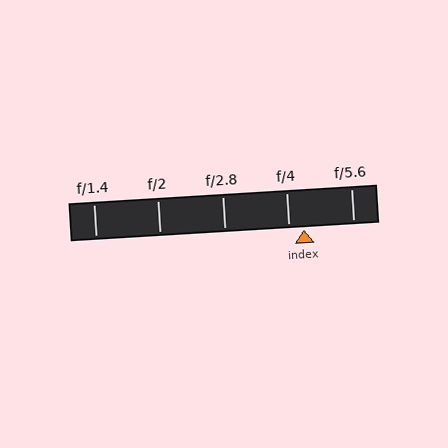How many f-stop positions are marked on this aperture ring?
There are 5 f-stop positions marked.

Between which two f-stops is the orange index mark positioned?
The index mark is between f/4 and f/5.6.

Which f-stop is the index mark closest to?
The index mark is closest to f/4.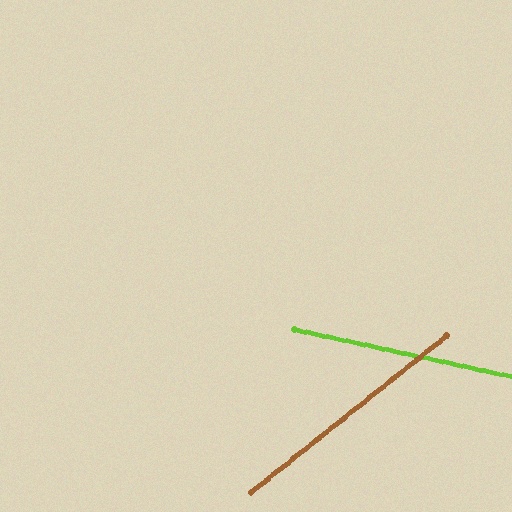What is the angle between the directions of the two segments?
Approximately 51 degrees.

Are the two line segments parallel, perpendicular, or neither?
Neither parallel nor perpendicular — they differ by about 51°.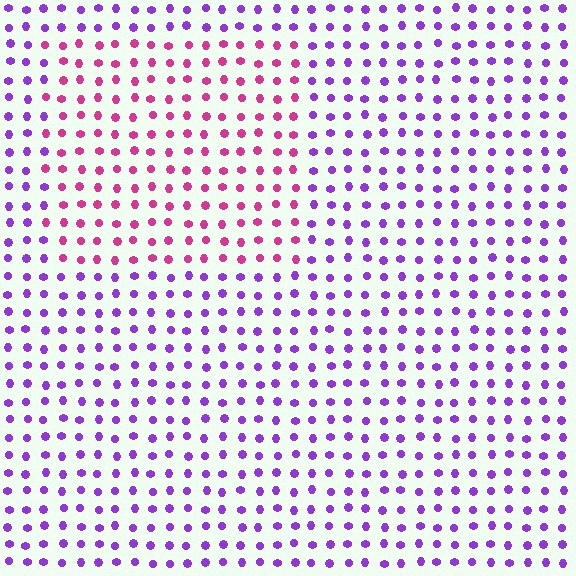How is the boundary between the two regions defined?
The boundary is defined purely by a slight shift in hue (about 51 degrees). Spacing, size, and orientation are identical on both sides.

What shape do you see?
I see a rectangle.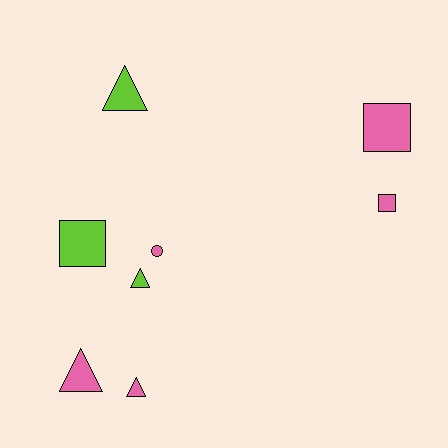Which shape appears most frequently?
Triangle, with 4 objects.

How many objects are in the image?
There are 8 objects.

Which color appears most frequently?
Pink, with 5 objects.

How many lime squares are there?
There is 1 lime square.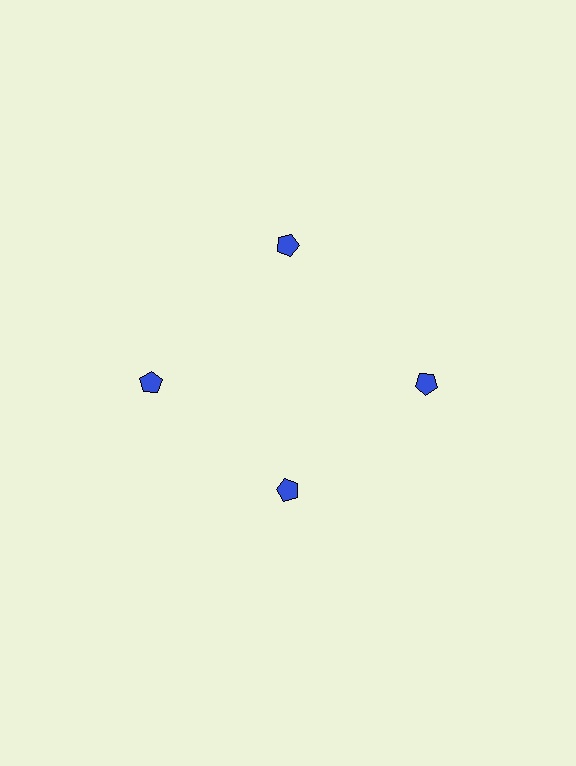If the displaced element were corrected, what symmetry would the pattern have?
It would have 4-fold rotational symmetry — the pattern would map onto itself every 90 degrees.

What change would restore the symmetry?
The symmetry would be restored by moving it outward, back onto the ring so that all 4 pentagons sit at equal angles and equal distance from the center.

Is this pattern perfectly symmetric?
No. The 4 blue pentagons are arranged in a ring, but one element near the 6 o'clock position is pulled inward toward the center, breaking the 4-fold rotational symmetry.